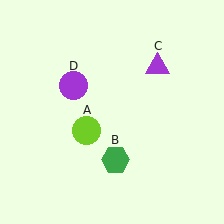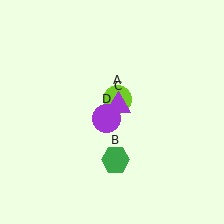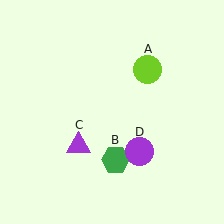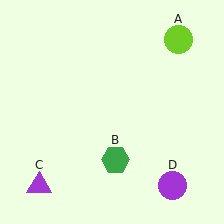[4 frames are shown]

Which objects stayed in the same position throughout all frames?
Green hexagon (object B) remained stationary.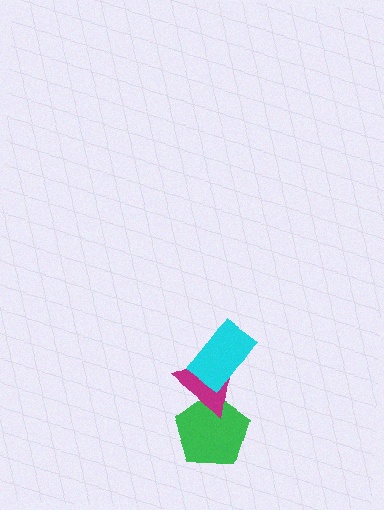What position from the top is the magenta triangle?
The magenta triangle is 2nd from the top.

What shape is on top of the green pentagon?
The magenta triangle is on top of the green pentagon.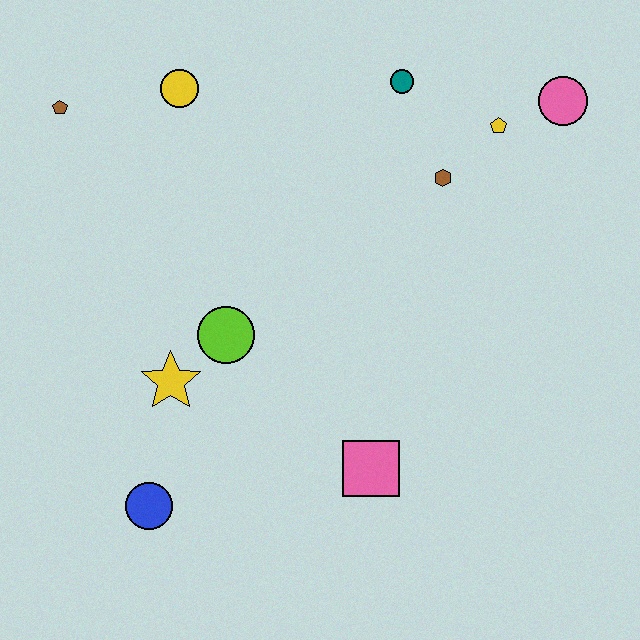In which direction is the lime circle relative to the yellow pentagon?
The lime circle is to the left of the yellow pentagon.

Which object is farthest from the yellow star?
The pink circle is farthest from the yellow star.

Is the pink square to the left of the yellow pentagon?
Yes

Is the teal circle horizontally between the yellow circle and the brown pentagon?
No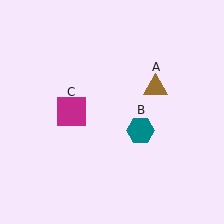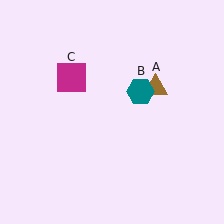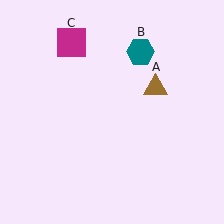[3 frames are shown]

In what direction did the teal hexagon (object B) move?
The teal hexagon (object B) moved up.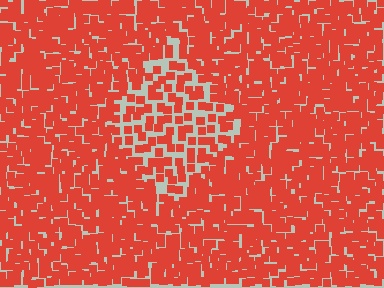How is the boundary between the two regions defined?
The boundary is defined by a change in element density (approximately 1.9x ratio). All elements are the same color, size, and shape.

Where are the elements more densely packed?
The elements are more densely packed outside the diamond boundary.